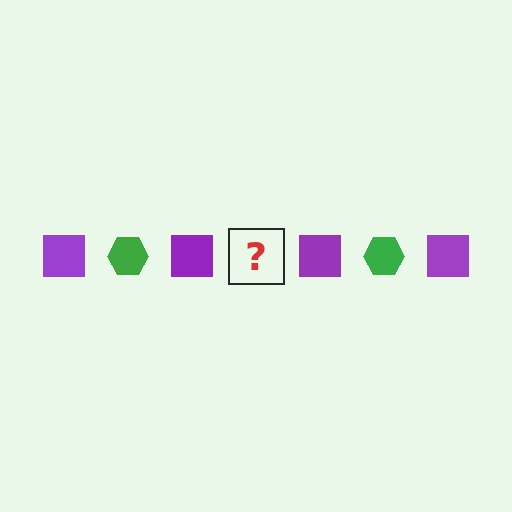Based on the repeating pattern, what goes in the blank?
The blank should be a green hexagon.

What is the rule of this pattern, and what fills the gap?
The rule is that the pattern alternates between purple square and green hexagon. The gap should be filled with a green hexagon.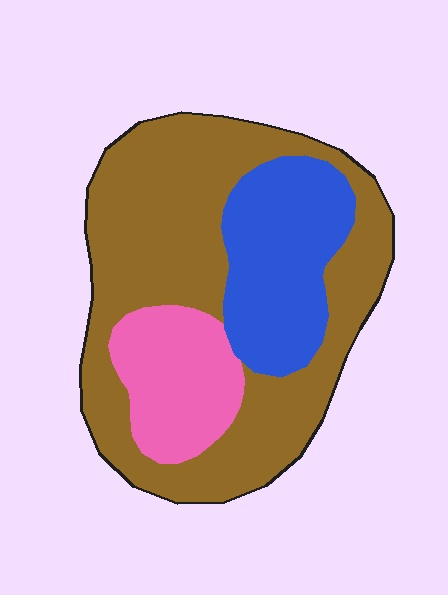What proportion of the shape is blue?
Blue covers 23% of the shape.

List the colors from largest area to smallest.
From largest to smallest: brown, blue, pink.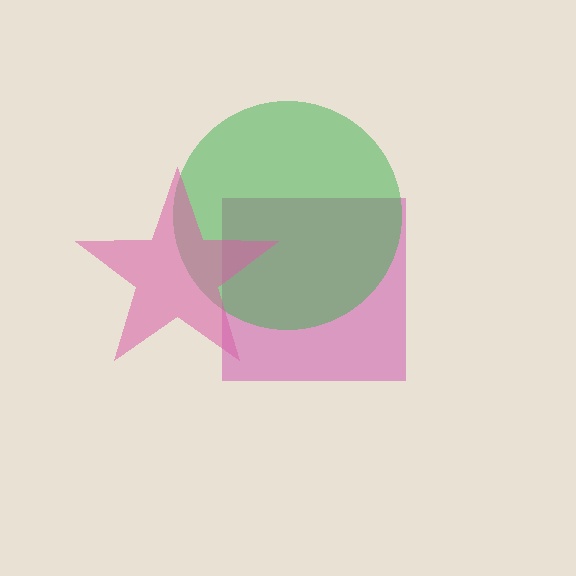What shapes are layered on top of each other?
The layered shapes are: a magenta square, a green circle, a pink star.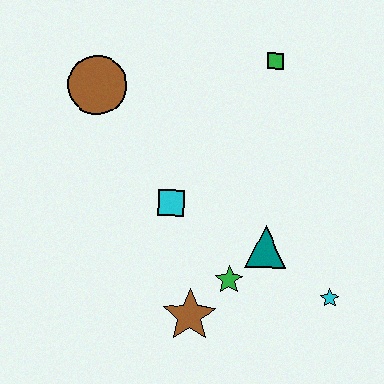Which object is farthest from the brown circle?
The cyan star is farthest from the brown circle.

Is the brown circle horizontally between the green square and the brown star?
No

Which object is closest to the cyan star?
The teal triangle is closest to the cyan star.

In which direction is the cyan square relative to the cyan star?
The cyan square is to the left of the cyan star.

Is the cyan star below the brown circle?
Yes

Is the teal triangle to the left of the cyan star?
Yes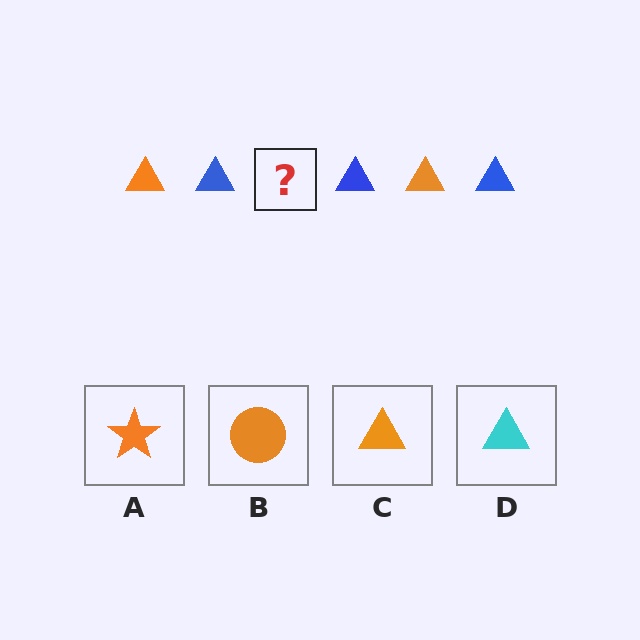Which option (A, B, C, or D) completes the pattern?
C.